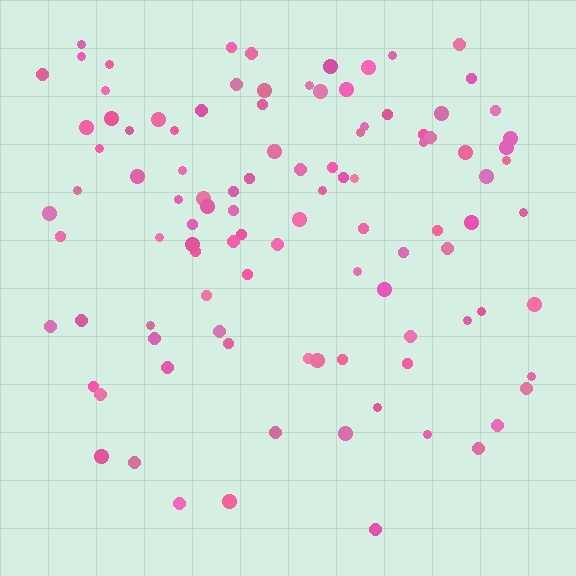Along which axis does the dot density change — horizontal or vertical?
Vertical.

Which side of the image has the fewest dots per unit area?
The bottom.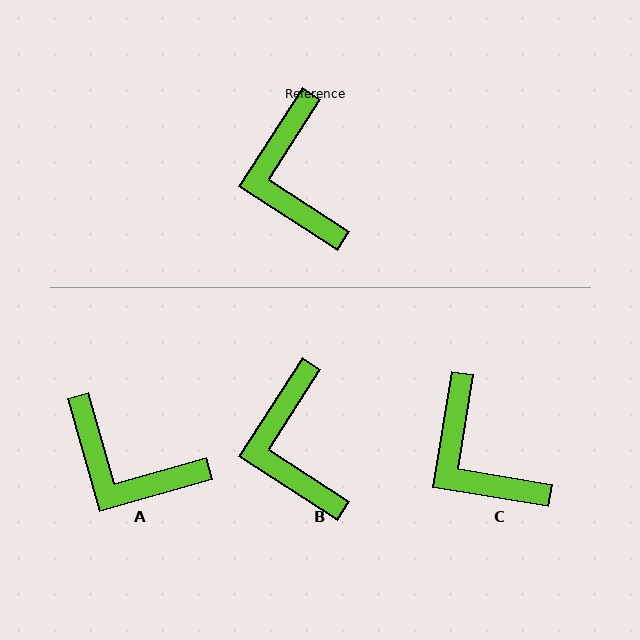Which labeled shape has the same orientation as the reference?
B.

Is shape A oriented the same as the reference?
No, it is off by about 48 degrees.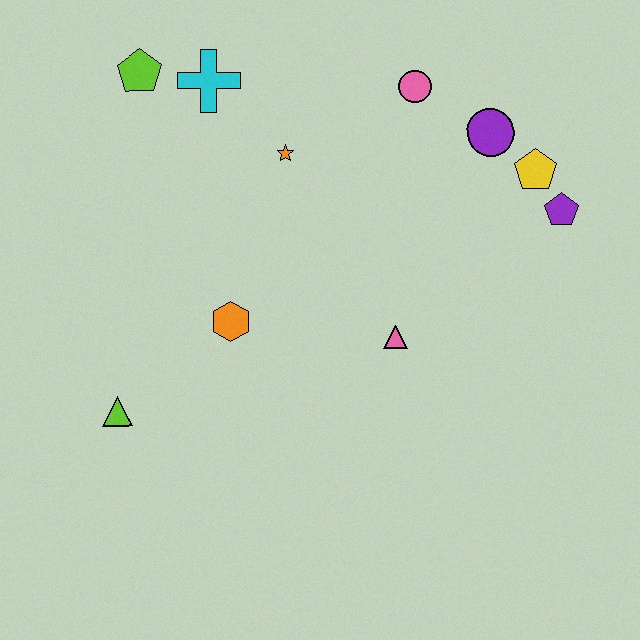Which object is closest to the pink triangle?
The orange hexagon is closest to the pink triangle.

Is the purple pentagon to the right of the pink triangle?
Yes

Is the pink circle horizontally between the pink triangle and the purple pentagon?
Yes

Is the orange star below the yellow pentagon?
No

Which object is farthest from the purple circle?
The lime triangle is farthest from the purple circle.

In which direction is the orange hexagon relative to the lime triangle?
The orange hexagon is to the right of the lime triangle.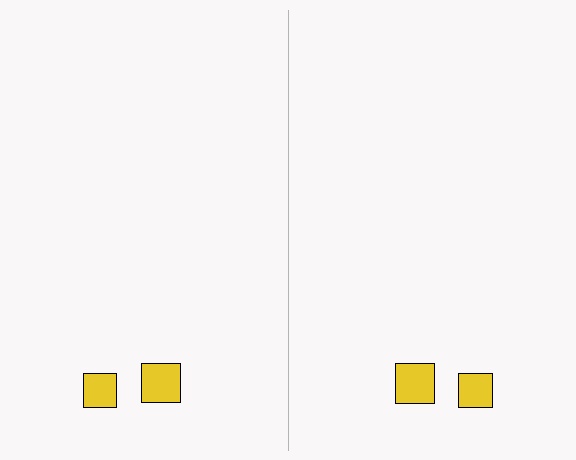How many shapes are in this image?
There are 4 shapes in this image.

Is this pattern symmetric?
Yes, this pattern has bilateral (reflection) symmetry.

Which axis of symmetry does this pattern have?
The pattern has a vertical axis of symmetry running through the center of the image.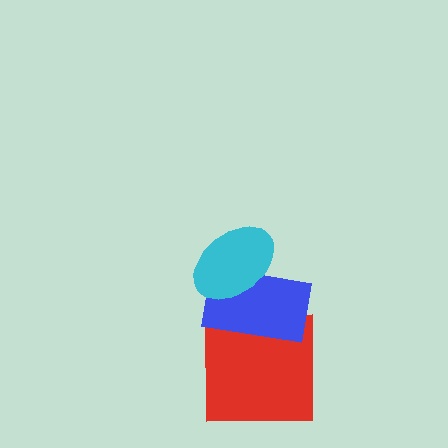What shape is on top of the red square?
The blue rectangle is on top of the red square.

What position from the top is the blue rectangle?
The blue rectangle is 2nd from the top.